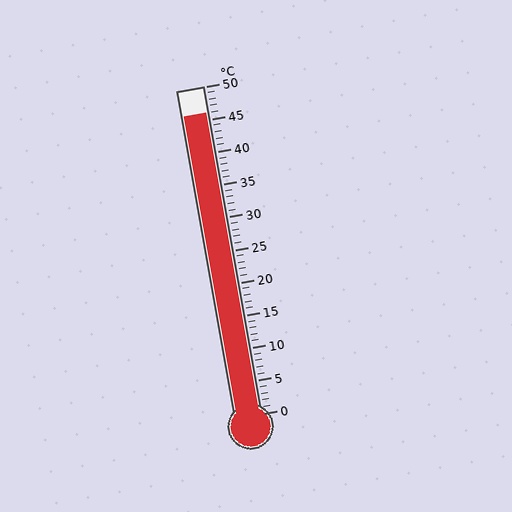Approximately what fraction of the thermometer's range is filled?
The thermometer is filled to approximately 90% of its range.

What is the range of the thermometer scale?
The thermometer scale ranges from 0°C to 50°C.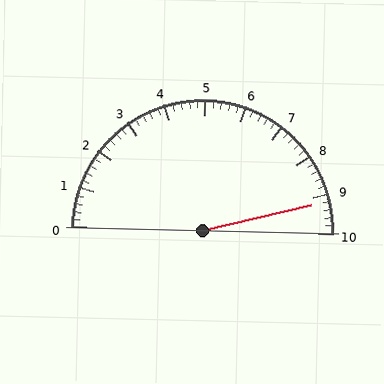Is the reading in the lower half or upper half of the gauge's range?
The reading is in the upper half of the range (0 to 10).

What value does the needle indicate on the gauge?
The needle indicates approximately 9.2.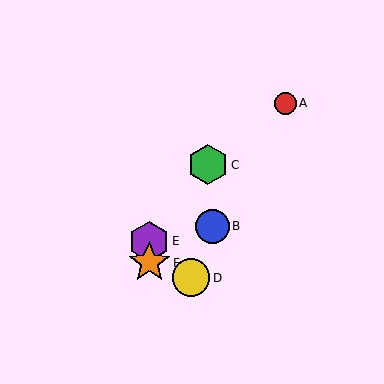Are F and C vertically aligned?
No, F is at x≈149 and C is at x≈208.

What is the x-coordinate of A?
Object A is at x≈285.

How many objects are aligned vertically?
2 objects (E, F) are aligned vertically.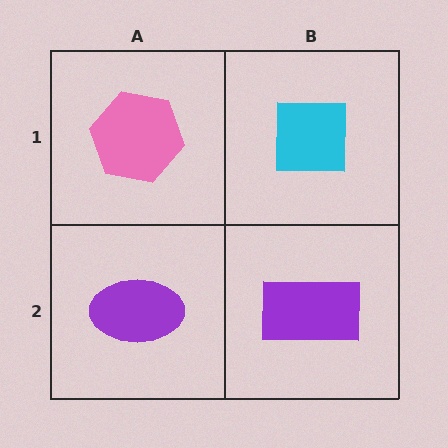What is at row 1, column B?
A cyan square.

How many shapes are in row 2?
2 shapes.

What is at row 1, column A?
A pink hexagon.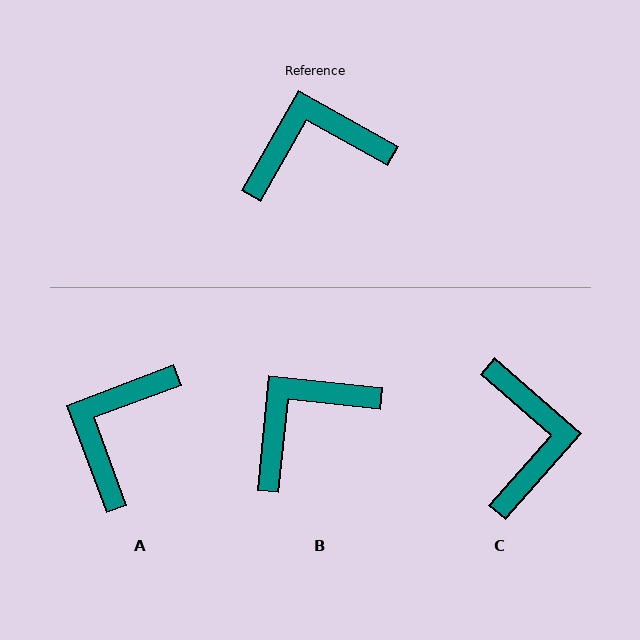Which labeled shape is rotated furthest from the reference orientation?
C, about 102 degrees away.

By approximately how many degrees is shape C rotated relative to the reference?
Approximately 102 degrees clockwise.